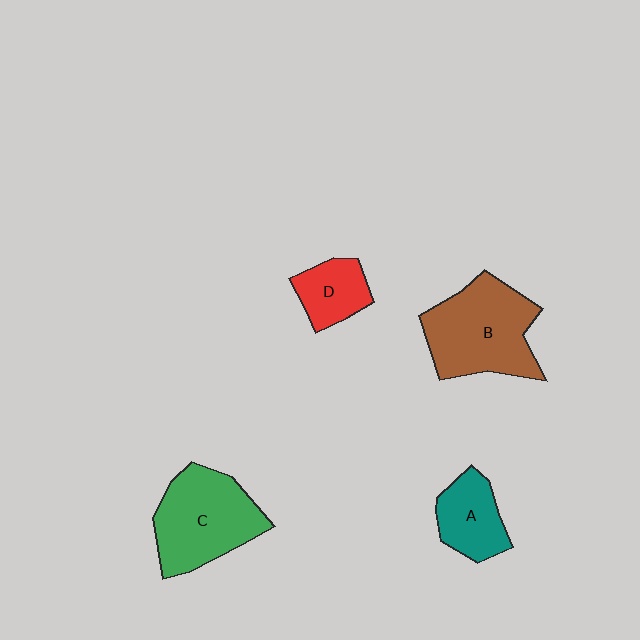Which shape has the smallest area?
Shape D (red).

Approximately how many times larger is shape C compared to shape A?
Approximately 1.8 times.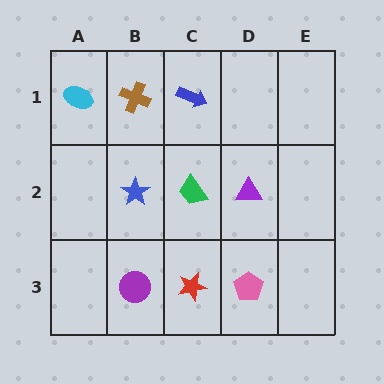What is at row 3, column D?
A pink pentagon.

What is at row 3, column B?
A purple circle.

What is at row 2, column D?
A purple triangle.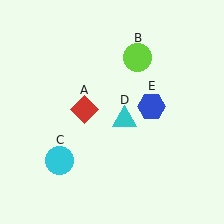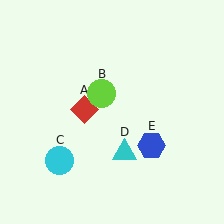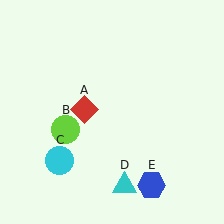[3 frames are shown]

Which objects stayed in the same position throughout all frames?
Red diamond (object A) and cyan circle (object C) remained stationary.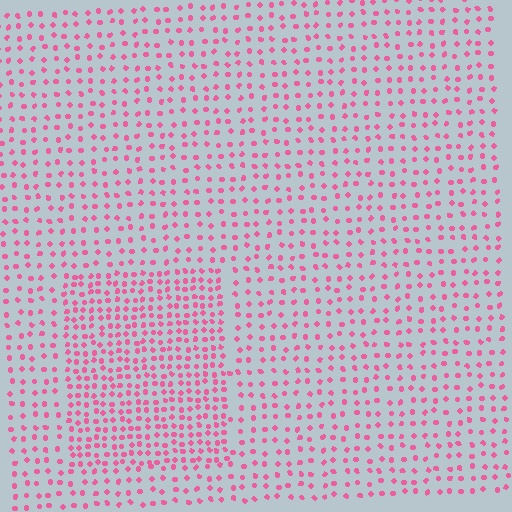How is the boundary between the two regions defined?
The boundary is defined by a change in element density (approximately 1.8x ratio). All elements are the same color, size, and shape.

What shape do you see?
I see a rectangle.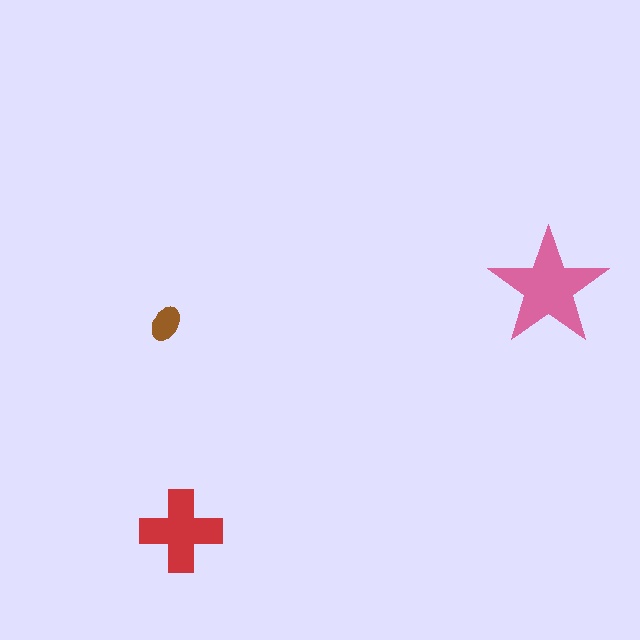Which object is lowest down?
The red cross is bottommost.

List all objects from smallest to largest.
The brown ellipse, the red cross, the pink star.